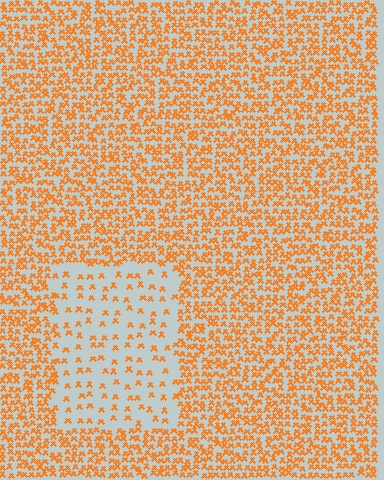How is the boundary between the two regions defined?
The boundary is defined by a change in element density (approximately 2.9x ratio). All elements are the same color, size, and shape.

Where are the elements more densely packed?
The elements are more densely packed outside the rectangle boundary.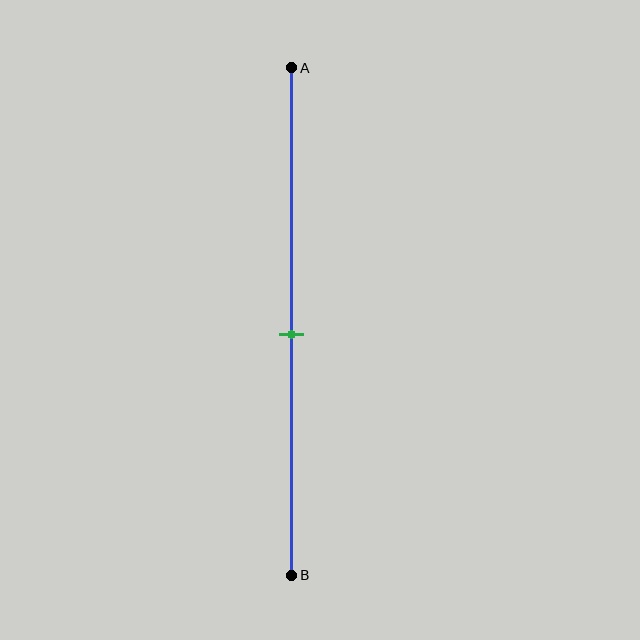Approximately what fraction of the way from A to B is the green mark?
The green mark is approximately 55% of the way from A to B.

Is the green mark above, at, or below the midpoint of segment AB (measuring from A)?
The green mark is approximately at the midpoint of segment AB.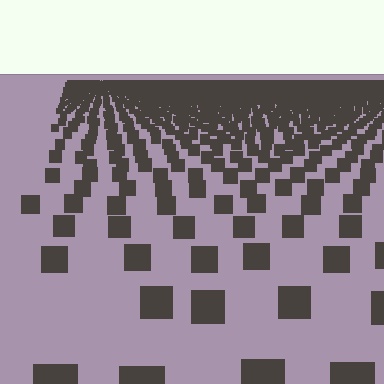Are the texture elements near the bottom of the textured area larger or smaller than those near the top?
Larger. Near the bottom, elements are closer to the viewer and appear at a bigger on-screen size.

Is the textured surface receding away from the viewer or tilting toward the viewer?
The surface is receding away from the viewer. Texture elements get smaller and denser toward the top.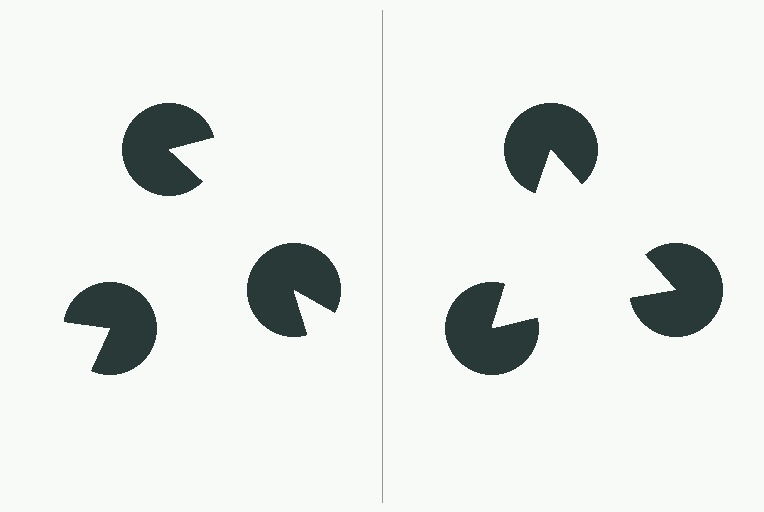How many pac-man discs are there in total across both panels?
6 — 3 on each side.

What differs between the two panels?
The pac-man discs are positioned identically on both sides; only the wedge orientations differ. On the right they align to a triangle; on the left they are misaligned.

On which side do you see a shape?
An illusory triangle appears on the right side. On the left side the wedge cuts are rotated, so no coherent shape forms.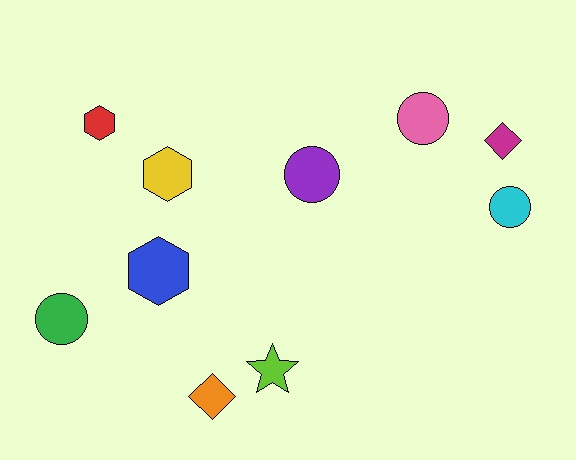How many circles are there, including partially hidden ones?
There are 4 circles.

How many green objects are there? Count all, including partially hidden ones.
There is 1 green object.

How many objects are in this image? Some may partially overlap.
There are 10 objects.